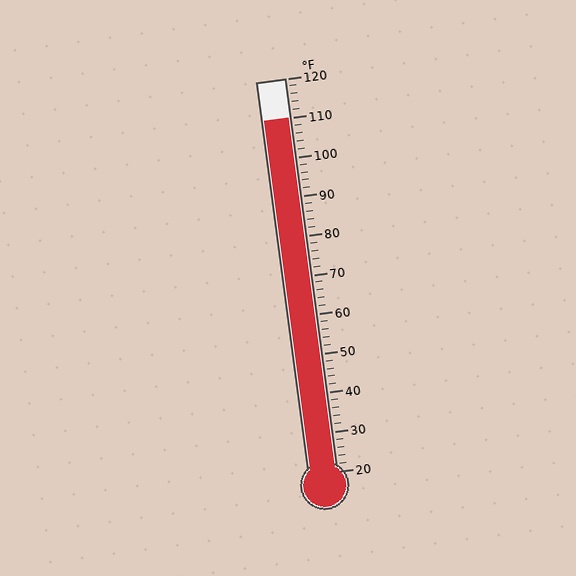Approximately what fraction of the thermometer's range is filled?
The thermometer is filled to approximately 90% of its range.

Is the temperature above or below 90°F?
The temperature is above 90°F.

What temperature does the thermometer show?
The thermometer shows approximately 110°F.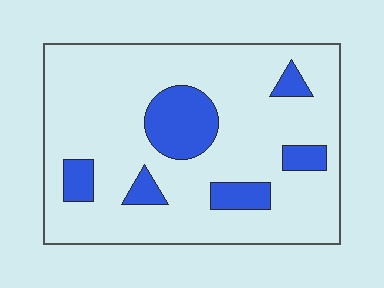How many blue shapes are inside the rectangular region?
6.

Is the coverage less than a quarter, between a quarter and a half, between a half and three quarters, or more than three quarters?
Less than a quarter.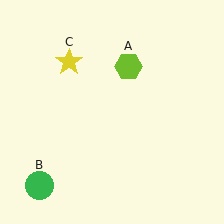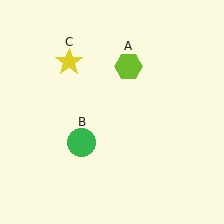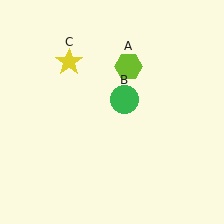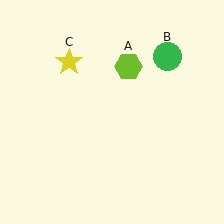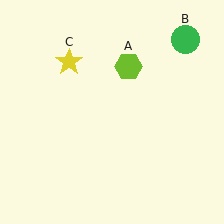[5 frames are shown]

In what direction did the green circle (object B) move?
The green circle (object B) moved up and to the right.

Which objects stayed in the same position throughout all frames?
Lime hexagon (object A) and yellow star (object C) remained stationary.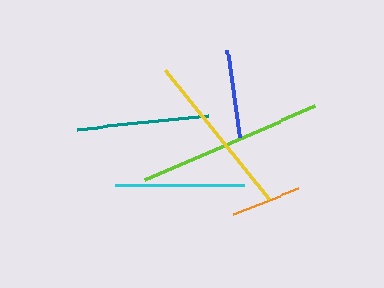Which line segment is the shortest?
The orange line is the shortest at approximately 69 pixels.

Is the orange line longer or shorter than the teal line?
The teal line is longer than the orange line.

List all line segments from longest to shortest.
From longest to shortest: lime, yellow, teal, cyan, blue, orange.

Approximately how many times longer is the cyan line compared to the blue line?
The cyan line is approximately 1.5 times the length of the blue line.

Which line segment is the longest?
The lime line is the longest at approximately 185 pixels.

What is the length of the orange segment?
The orange segment is approximately 69 pixels long.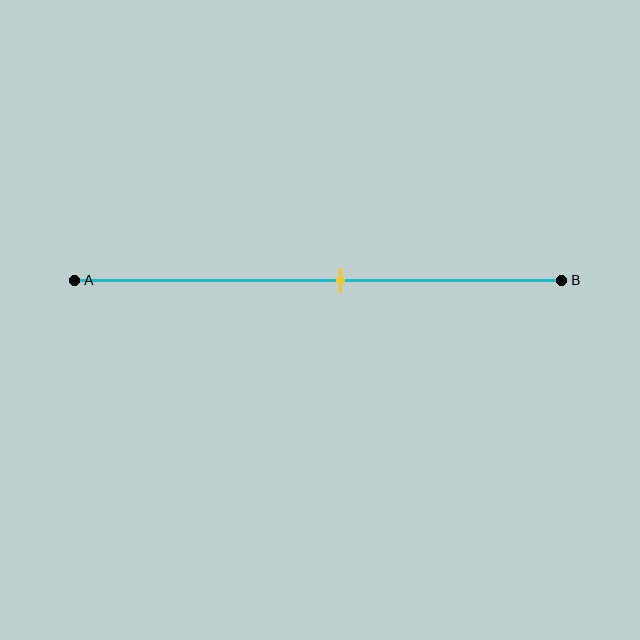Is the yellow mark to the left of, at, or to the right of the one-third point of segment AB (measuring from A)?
The yellow mark is to the right of the one-third point of segment AB.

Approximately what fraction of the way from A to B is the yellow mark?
The yellow mark is approximately 55% of the way from A to B.